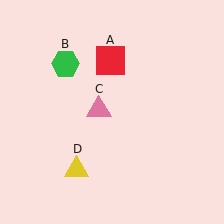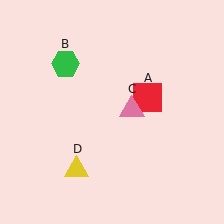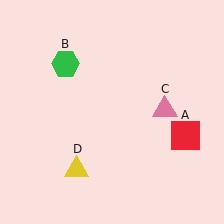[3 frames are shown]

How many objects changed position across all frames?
2 objects changed position: red square (object A), pink triangle (object C).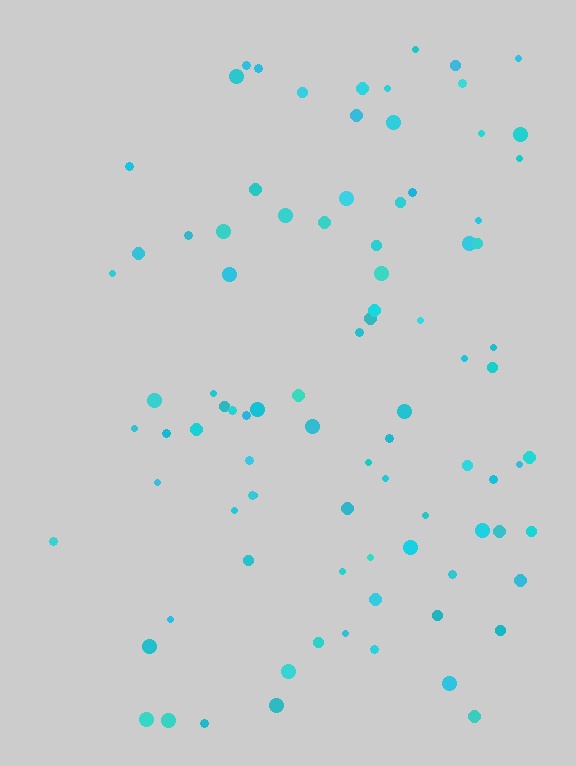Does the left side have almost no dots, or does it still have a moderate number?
Still a moderate number, just noticeably fewer than the right.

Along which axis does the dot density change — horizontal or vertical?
Horizontal.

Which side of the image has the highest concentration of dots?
The right.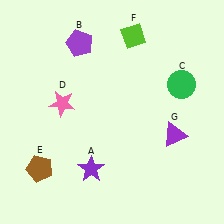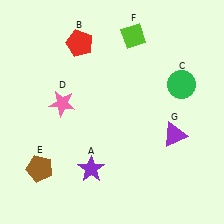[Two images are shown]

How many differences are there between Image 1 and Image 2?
There is 1 difference between the two images.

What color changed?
The pentagon (B) changed from purple in Image 1 to red in Image 2.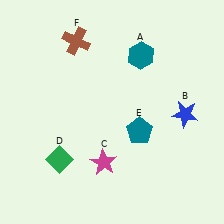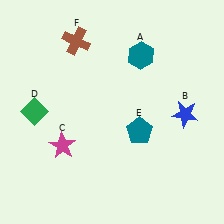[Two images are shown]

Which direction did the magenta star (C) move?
The magenta star (C) moved left.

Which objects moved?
The objects that moved are: the magenta star (C), the green diamond (D).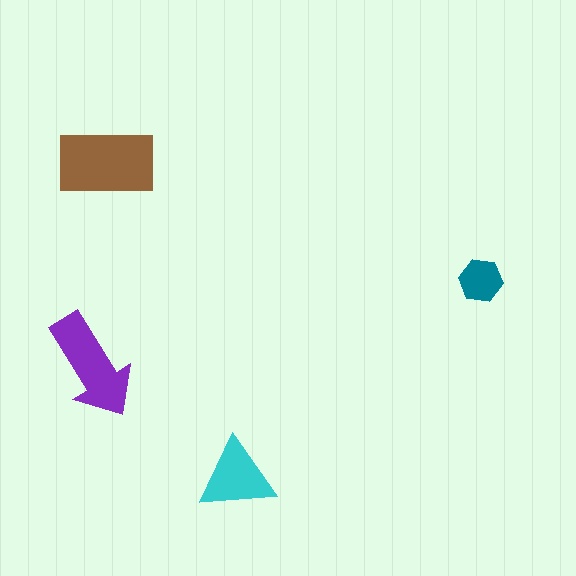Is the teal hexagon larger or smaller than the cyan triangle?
Smaller.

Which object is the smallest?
The teal hexagon.